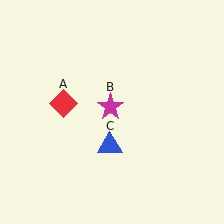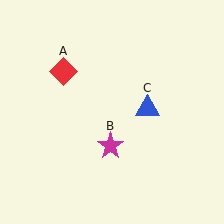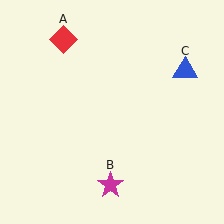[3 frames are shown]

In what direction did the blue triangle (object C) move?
The blue triangle (object C) moved up and to the right.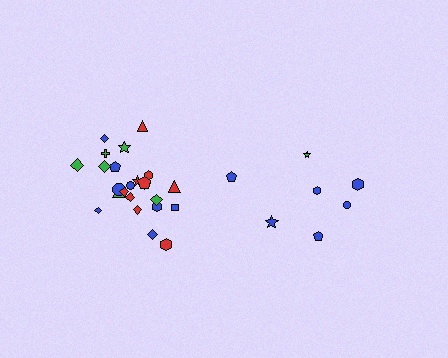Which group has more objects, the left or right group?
The left group.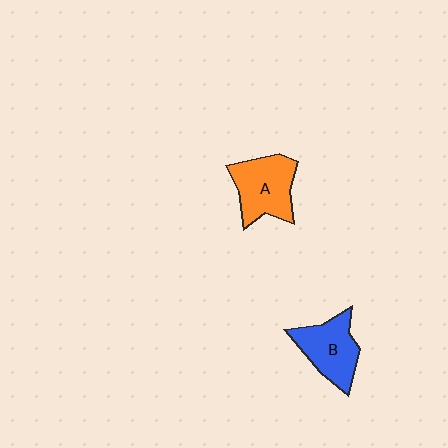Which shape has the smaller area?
Shape B (blue).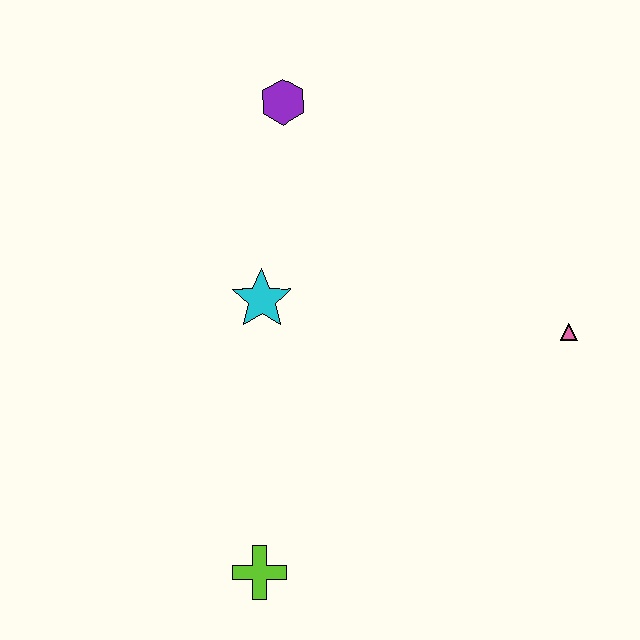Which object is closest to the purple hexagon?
The cyan star is closest to the purple hexagon.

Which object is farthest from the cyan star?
The pink triangle is farthest from the cyan star.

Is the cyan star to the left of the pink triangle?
Yes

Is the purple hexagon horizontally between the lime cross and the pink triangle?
Yes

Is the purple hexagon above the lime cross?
Yes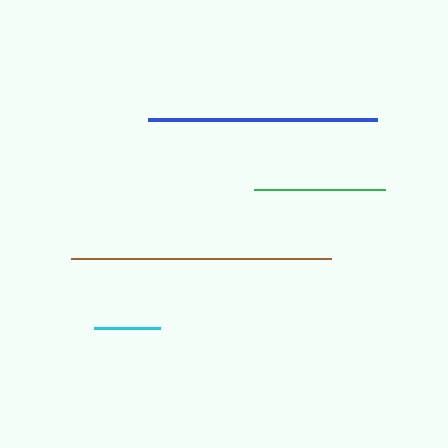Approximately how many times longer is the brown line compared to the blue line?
The brown line is approximately 1.1 times the length of the blue line.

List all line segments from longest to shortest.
From longest to shortest: brown, blue, green, cyan.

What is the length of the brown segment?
The brown segment is approximately 260 pixels long.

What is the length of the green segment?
The green segment is approximately 131 pixels long.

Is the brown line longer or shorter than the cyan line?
The brown line is longer than the cyan line.